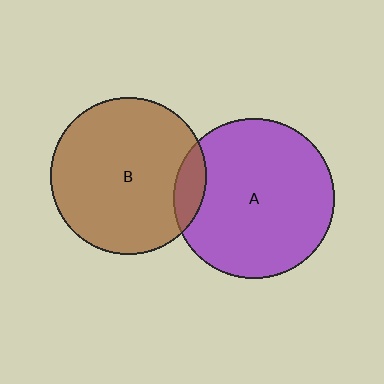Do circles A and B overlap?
Yes.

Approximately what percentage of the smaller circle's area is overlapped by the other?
Approximately 10%.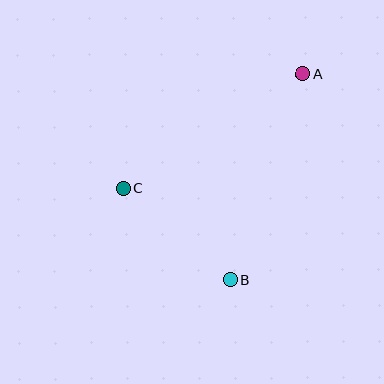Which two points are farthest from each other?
Points A and B are farthest from each other.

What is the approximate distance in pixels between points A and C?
The distance between A and C is approximately 213 pixels.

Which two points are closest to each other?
Points B and C are closest to each other.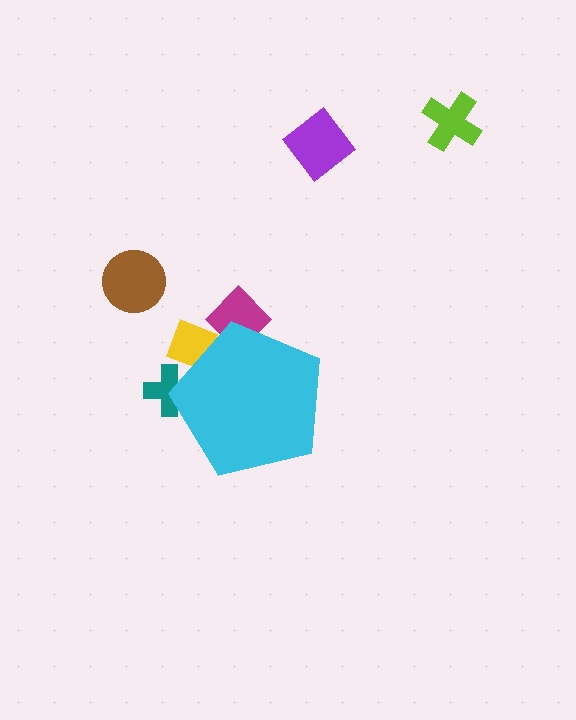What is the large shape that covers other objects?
A cyan pentagon.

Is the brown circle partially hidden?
No, the brown circle is fully visible.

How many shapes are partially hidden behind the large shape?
3 shapes are partially hidden.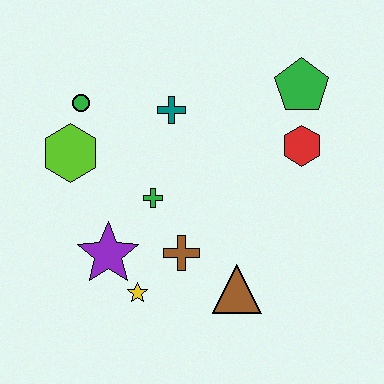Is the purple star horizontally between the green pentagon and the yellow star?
No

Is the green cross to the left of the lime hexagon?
No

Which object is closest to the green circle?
The lime hexagon is closest to the green circle.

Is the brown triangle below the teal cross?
Yes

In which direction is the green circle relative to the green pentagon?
The green circle is to the left of the green pentagon.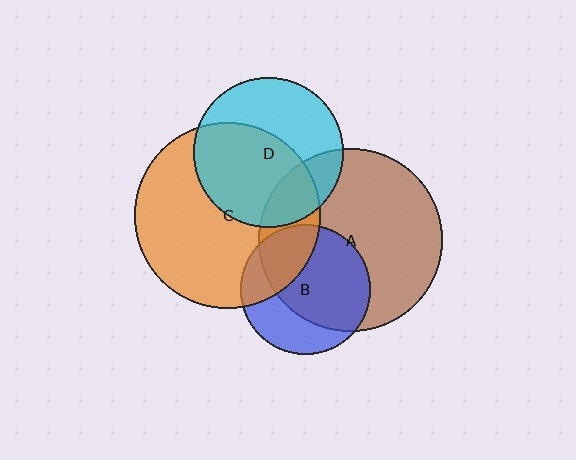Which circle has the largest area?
Circle C (orange).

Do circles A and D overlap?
Yes.